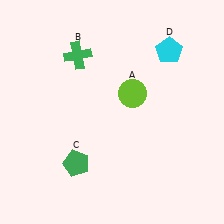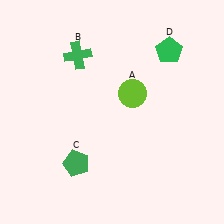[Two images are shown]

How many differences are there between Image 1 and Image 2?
There is 1 difference between the two images.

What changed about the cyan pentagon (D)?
In Image 1, D is cyan. In Image 2, it changed to green.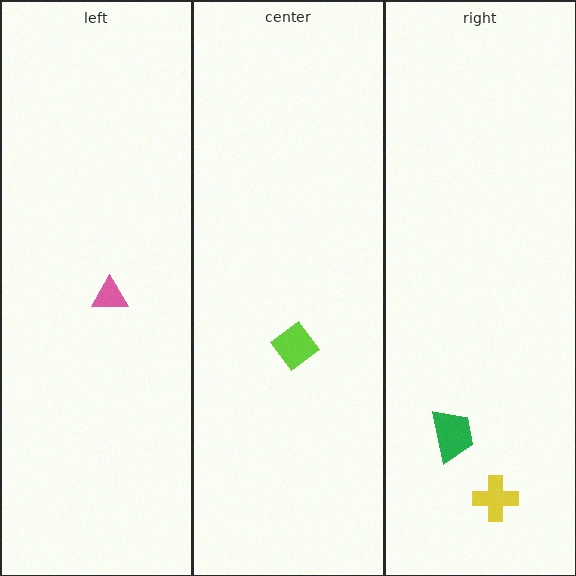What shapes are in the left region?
The pink triangle.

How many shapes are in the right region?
2.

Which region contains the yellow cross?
The right region.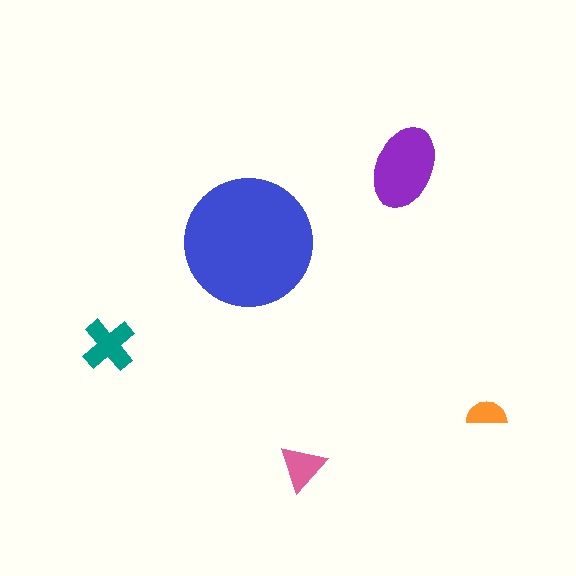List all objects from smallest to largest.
The orange semicircle, the pink triangle, the teal cross, the purple ellipse, the blue circle.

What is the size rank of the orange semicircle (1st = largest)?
5th.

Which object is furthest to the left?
The teal cross is leftmost.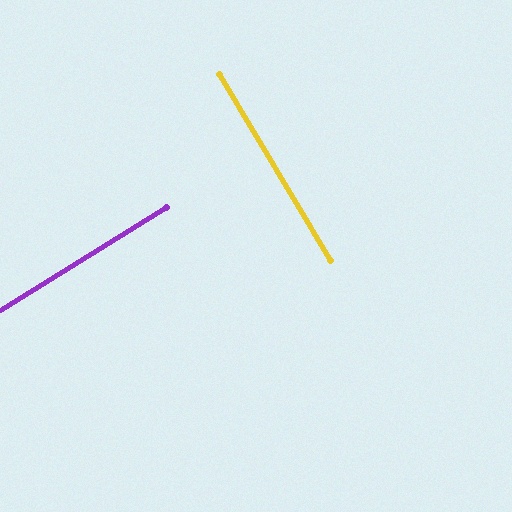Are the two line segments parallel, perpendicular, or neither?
Perpendicular — they meet at approximately 89°.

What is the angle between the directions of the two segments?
Approximately 89 degrees.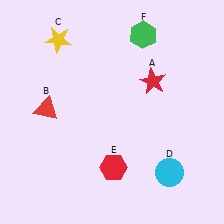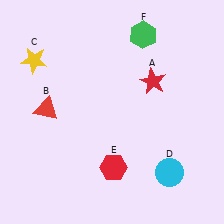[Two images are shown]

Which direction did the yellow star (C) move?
The yellow star (C) moved left.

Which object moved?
The yellow star (C) moved left.